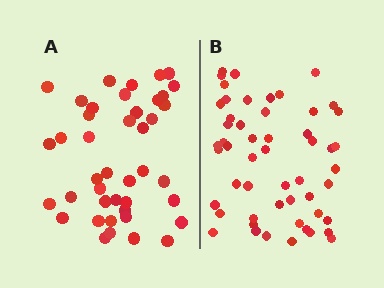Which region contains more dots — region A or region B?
Region B (the right region) has more dots.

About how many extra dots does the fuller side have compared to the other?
Region B has roughly 12 or so more dots than region A.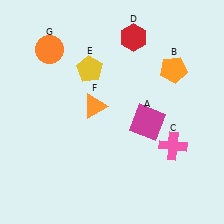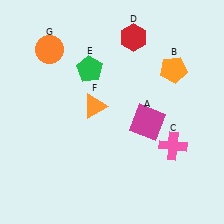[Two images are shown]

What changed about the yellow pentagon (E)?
In Image 1, E is yellow. In Image 2, it changed to green.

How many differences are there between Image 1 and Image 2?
There is 1 difference between the two images.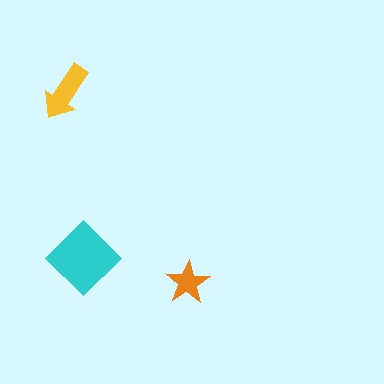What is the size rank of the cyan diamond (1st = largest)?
1st.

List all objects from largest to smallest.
The cyan diamond, the yellow arrow, the orange star.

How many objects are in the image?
There are 3 objects in the image.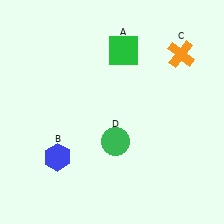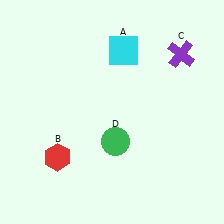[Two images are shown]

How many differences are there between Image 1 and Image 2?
There are 3 differences between the two images.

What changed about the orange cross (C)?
In Image 1, C is orange. In Image 2, it changed to purple.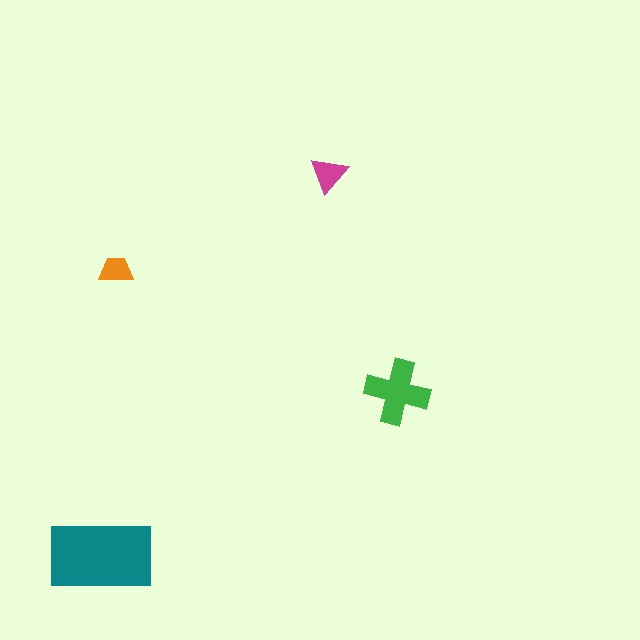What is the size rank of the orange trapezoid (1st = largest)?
4th.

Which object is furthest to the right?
The green cross is rightmost.